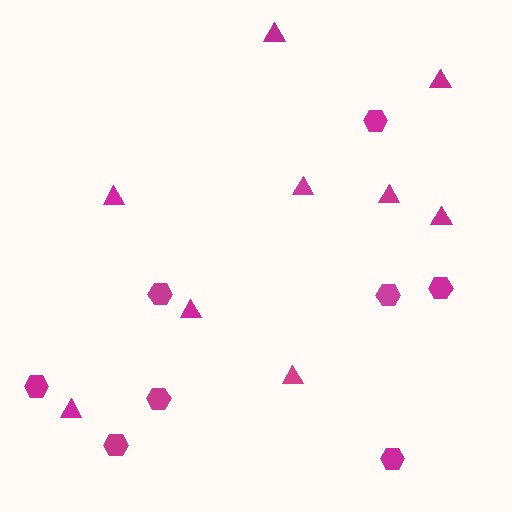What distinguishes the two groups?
There are 2 groups: one group of triangles (9) and one group of hexagons (8).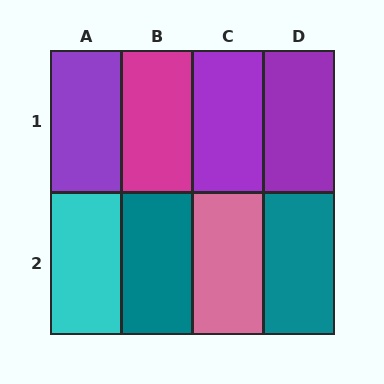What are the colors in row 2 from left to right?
Cyan, teal, pink, teal.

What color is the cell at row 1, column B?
Magenta.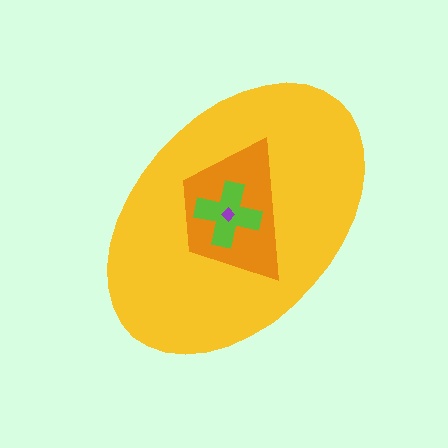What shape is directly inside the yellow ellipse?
The orange trapezoid.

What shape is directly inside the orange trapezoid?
The lime cross.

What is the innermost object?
The purple diamond.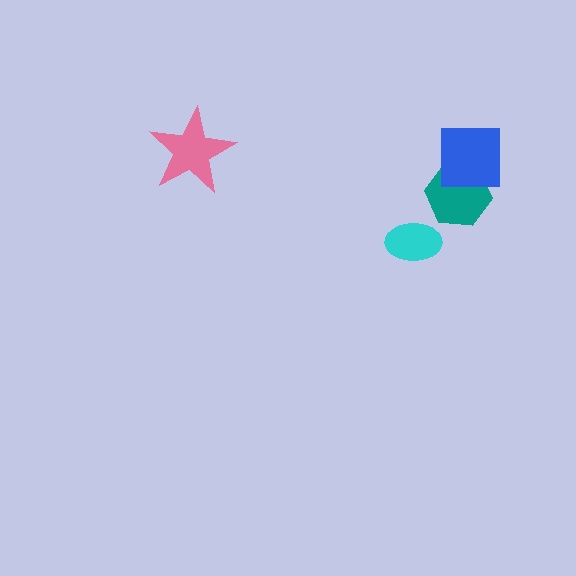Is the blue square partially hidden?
No, no other shape covers it.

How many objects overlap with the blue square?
1 object overlaps with the blue square.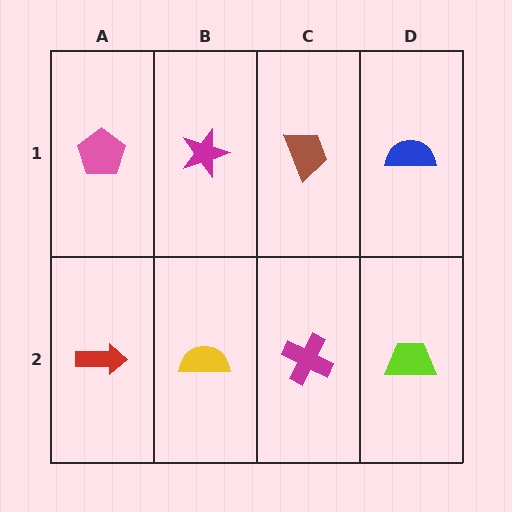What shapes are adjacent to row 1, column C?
A magenta cross (row 2, column C), a magenta star (row 1, column B), a blue semicircle (row 1, column D).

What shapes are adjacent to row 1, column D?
A lime trapezoid (row 2, column D), a brown trapezoid (row 1, column C).